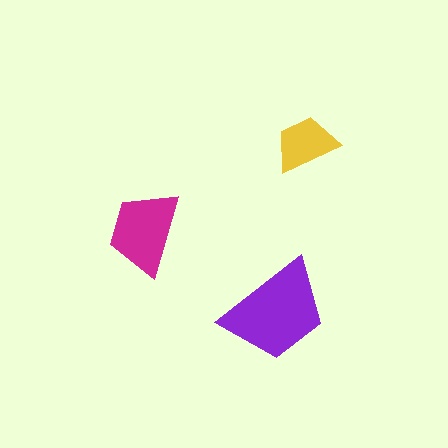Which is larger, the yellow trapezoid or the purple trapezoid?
The purple one.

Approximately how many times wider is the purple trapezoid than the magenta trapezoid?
About 1.5 times wider.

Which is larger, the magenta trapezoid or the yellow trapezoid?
The magenta one.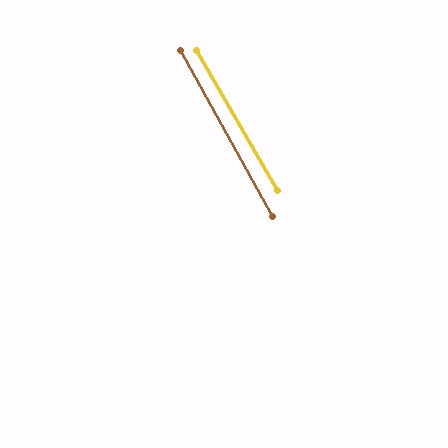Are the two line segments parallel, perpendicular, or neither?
Parallel — their directions differ by only 0.9°.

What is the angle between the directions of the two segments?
Approximately 1 degree.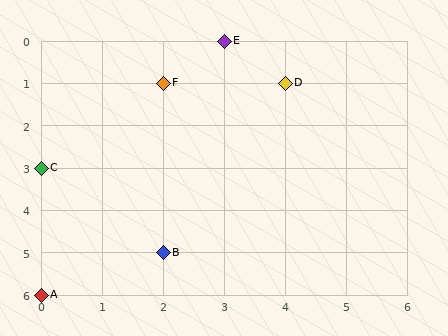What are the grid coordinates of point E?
Point E is at grid coordinates (3, 0).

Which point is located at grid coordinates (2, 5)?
Point B is at (2, 5).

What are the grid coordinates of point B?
Point B is at grid coordinates (2, 5).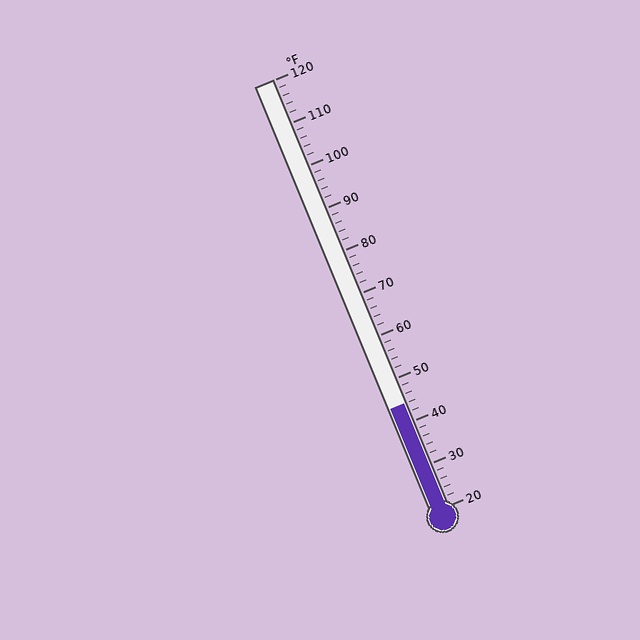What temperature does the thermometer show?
The thermometer shows approximately 44°F.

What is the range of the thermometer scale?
The thermometer scale ranges from 20°F to 120°F.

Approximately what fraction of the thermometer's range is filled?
The thermometer is filled to approximately 25% of its range.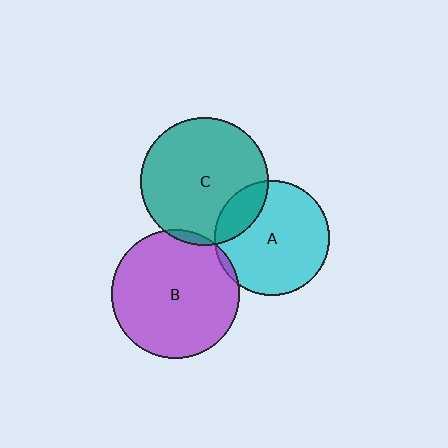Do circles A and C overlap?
Yes.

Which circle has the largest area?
Circle B (purple).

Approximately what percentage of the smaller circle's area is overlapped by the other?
Approximately 20%.